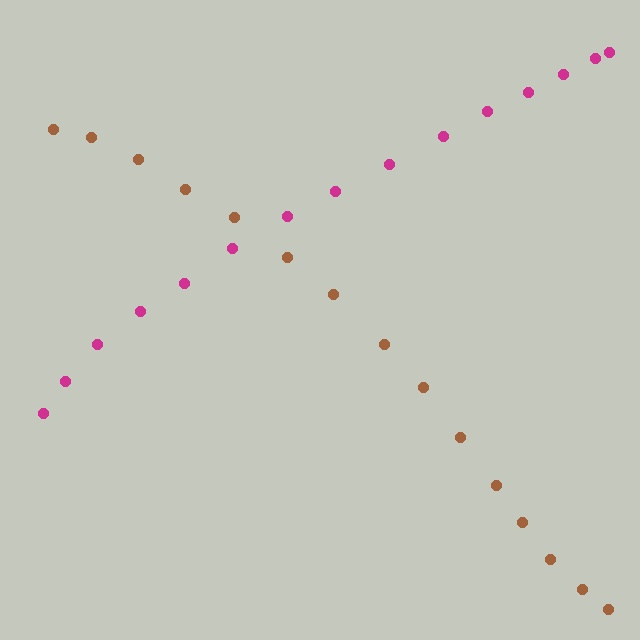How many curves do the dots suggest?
There are 2 distinct paths.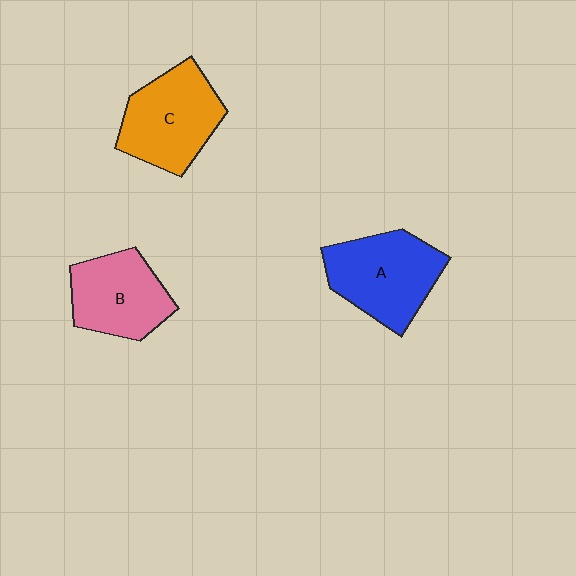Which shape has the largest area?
Shape A (blue).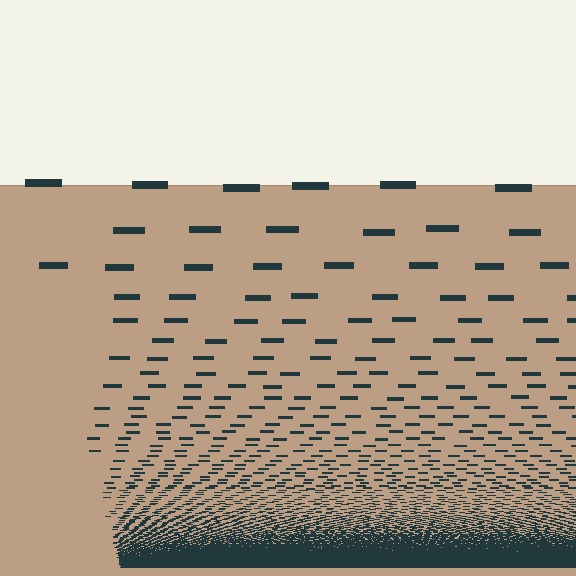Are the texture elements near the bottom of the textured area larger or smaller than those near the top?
Smaller. The gradient is inverted — elements near the bottom are smaller and denser.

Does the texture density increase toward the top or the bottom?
Density increases toward the bottom.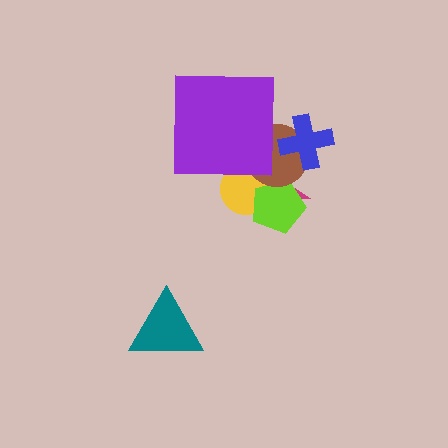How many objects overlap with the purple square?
1 object overlaps with the purple square.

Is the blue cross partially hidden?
No, no other shape covers it.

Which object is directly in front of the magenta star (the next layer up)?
The yellow circle is directly in front of the magenta star.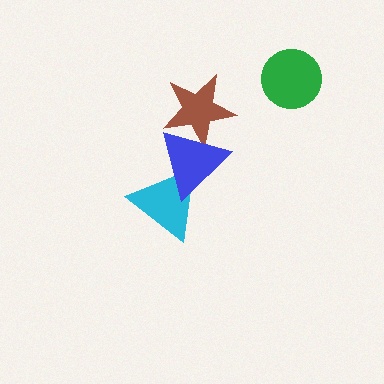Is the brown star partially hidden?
Yes, it is partially covered by another shape.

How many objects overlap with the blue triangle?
2 objects overlap with the blue triangle.